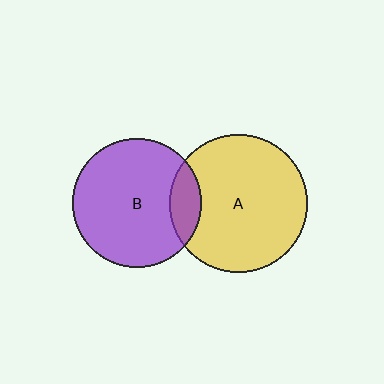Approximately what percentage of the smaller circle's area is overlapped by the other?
Approximately 15%.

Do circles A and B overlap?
Yes.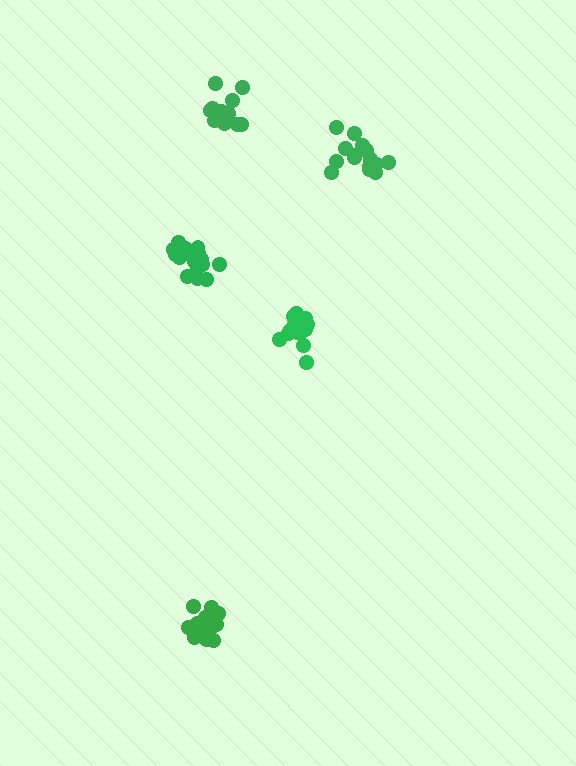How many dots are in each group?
Group 1: 15 dots, Group 2: 14 dots, Group 3: 18 dots, Group 4: 15 dots, Group 5: 19 dots (81 total).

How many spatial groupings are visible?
There are 5 spatial groupings.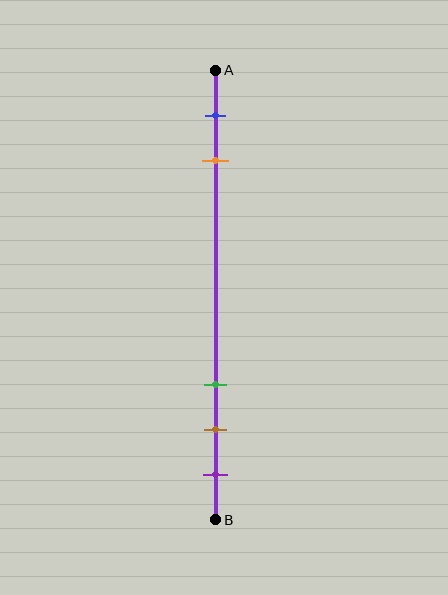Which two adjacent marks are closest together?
The brown and purple marks are the closest adjacent pair.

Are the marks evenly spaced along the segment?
No, the marks are not evenly spaced.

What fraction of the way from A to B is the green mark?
The green mark is approximately 70% (0.7) of the way from A to B.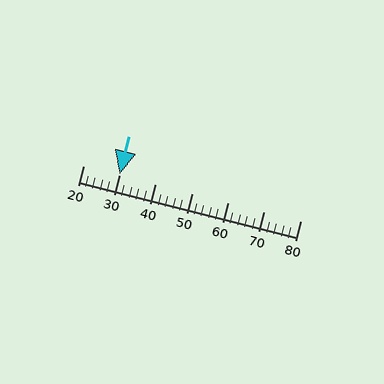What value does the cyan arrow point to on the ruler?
The cyan arrow points to approximately 30.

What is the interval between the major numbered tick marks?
The major tick marks are spaced 10 units apart.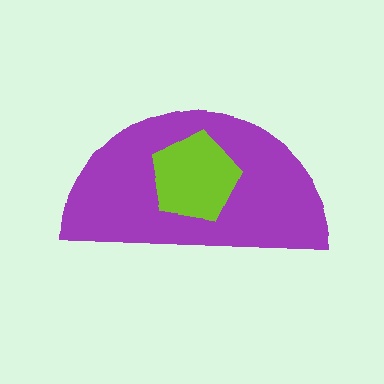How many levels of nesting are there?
2.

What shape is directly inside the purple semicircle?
The lime pentagon.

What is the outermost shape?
The purple semicircle.